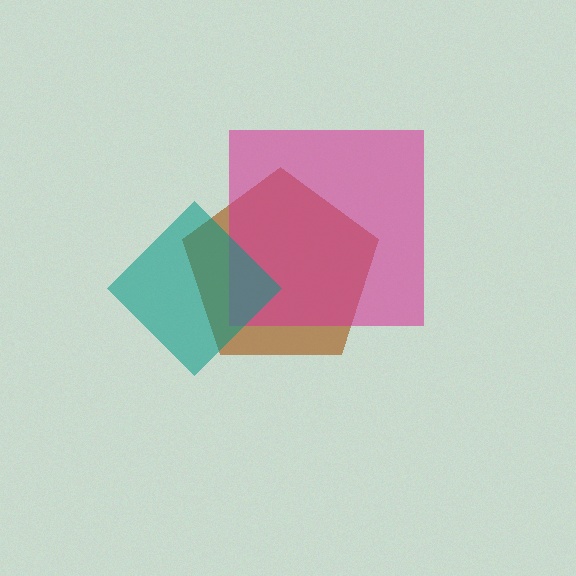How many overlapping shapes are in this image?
There are 3 overlapping shapes in the image.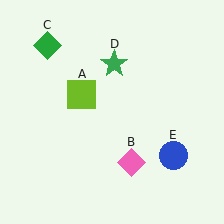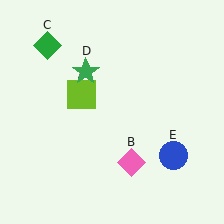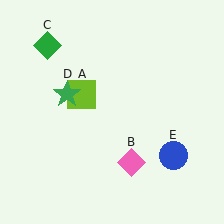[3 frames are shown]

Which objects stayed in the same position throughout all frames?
Lime square (object A) and pink diamond (object B) and green diamond (object C) and blue circle (object E) remained stationary.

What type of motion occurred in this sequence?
The green star (object D) rotated counterclockwise around the center of the scene.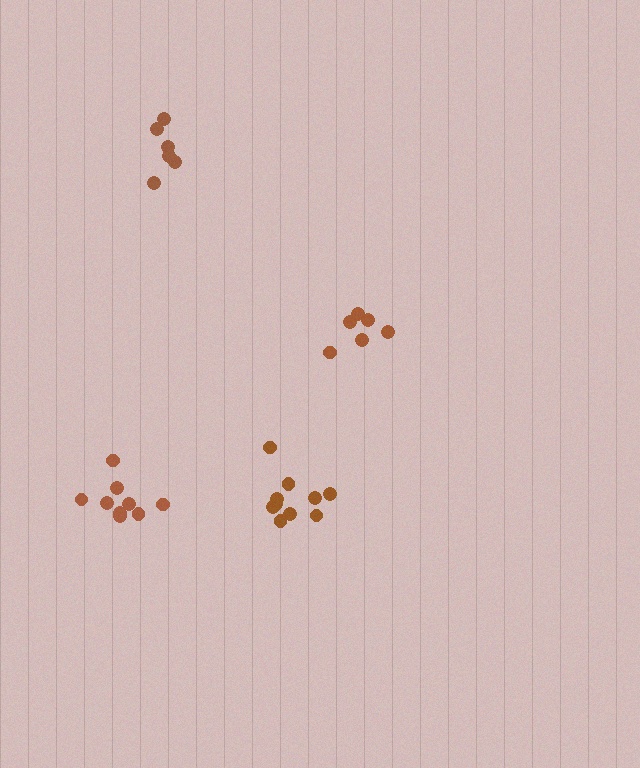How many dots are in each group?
Group 1: 10 dots, Group 2: 6 dots, Group 3: 6 dots, Group 4: 9 dots (31 total).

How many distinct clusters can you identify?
There are 4 distinct clusters.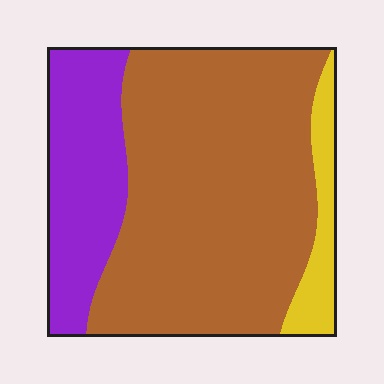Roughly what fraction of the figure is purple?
Purple takes up less than a quarter of the figure.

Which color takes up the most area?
Brown, at roughly 65%.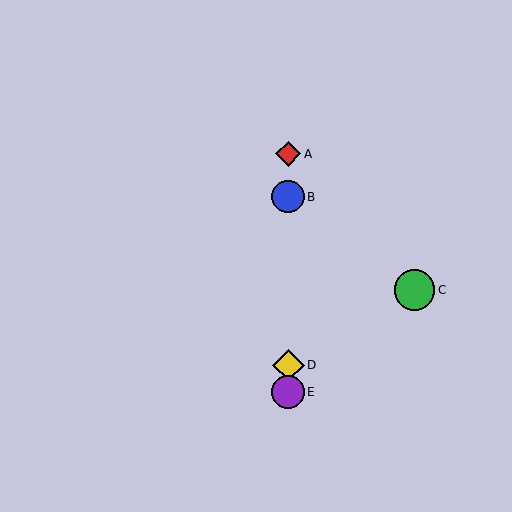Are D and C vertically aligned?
No, D is at x≈288 and C is at x≈414.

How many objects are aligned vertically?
4 objects (A, B, D, E) are aligned vertically.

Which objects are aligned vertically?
Objects A, B, D, E are aligned vertically.